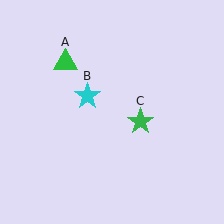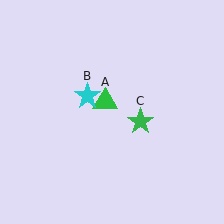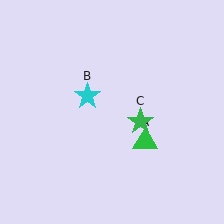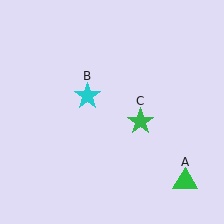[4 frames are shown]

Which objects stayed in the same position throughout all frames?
Cyan star (object B) and green star (object C) remained stationary.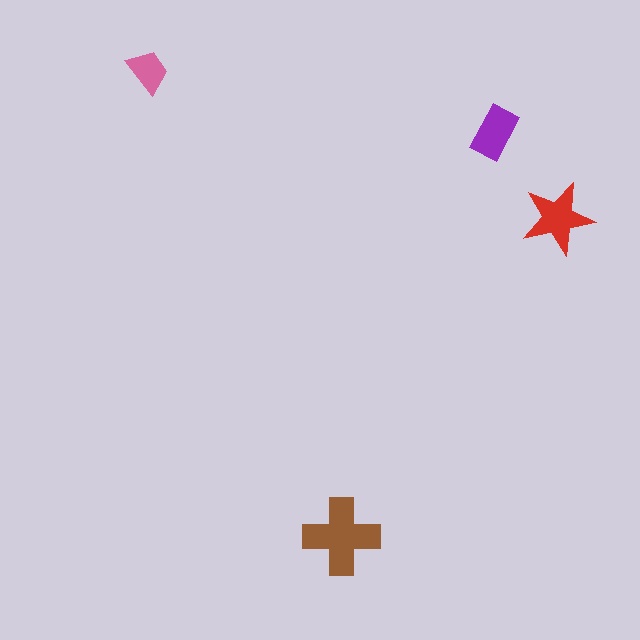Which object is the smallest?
The pink trapezoid.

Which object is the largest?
The brown cross.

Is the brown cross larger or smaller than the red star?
Larger.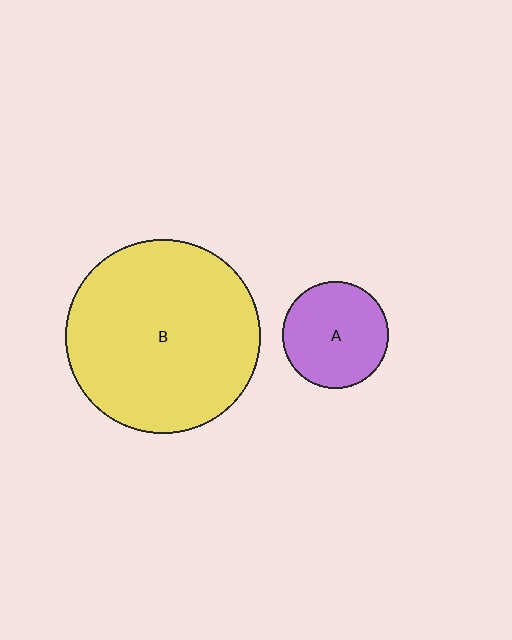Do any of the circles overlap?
No, none of the circles overlap.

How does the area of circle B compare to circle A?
Approximately 3.3 times.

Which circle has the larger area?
Circle B (yellow).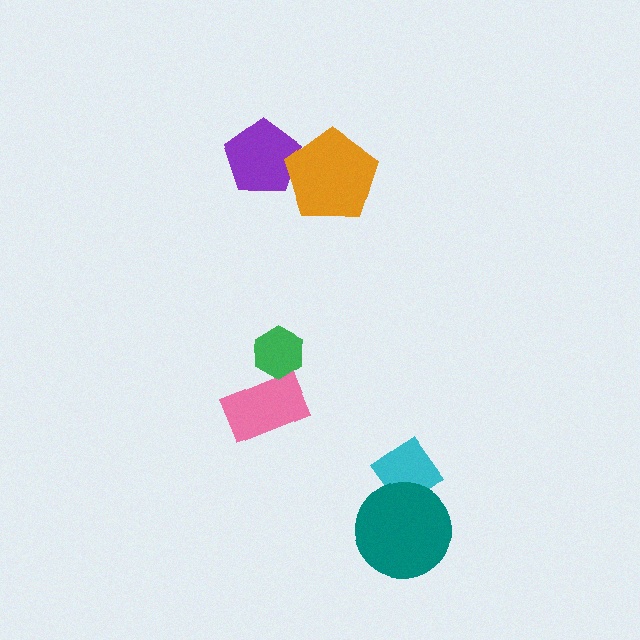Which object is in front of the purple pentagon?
The orange pentagon is in front of the purple pentagon.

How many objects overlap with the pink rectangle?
1 object overlaps with the pink rectangle.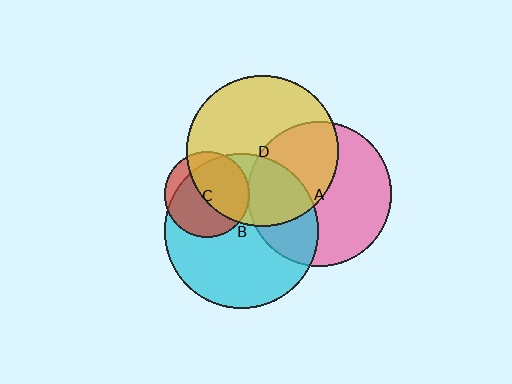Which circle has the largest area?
Circle B (cyan).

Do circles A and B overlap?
Yes.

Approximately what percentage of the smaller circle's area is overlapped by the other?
Approximately 35%.